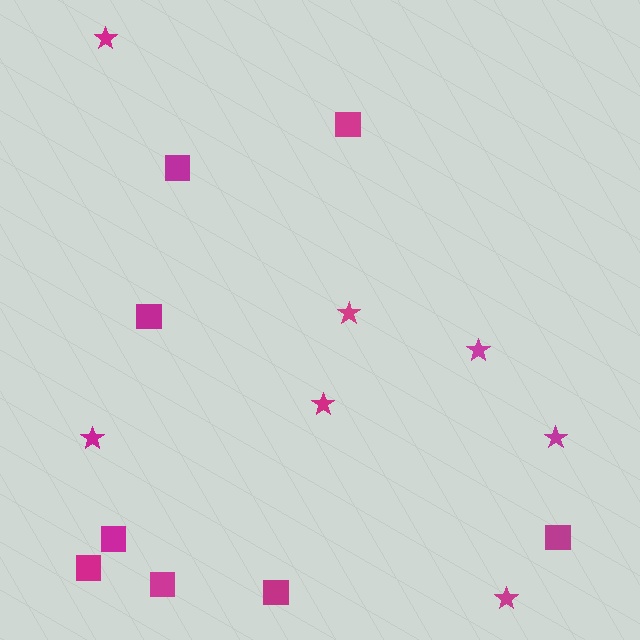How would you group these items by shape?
There are 2 groups: one group of stars (7) and one group of squares (8).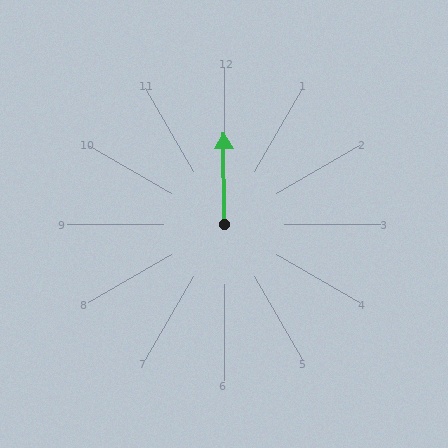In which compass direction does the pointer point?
North.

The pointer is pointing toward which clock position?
Roughly 12 o'clock.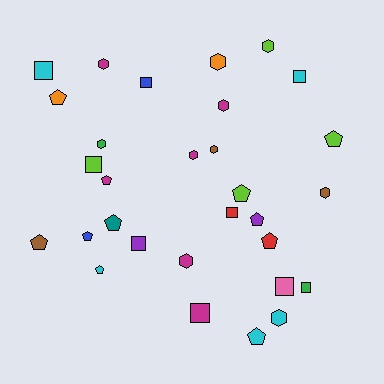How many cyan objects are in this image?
There are 5 cyan objects.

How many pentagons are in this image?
There are 11 pentagons.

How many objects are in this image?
There are 30 objects.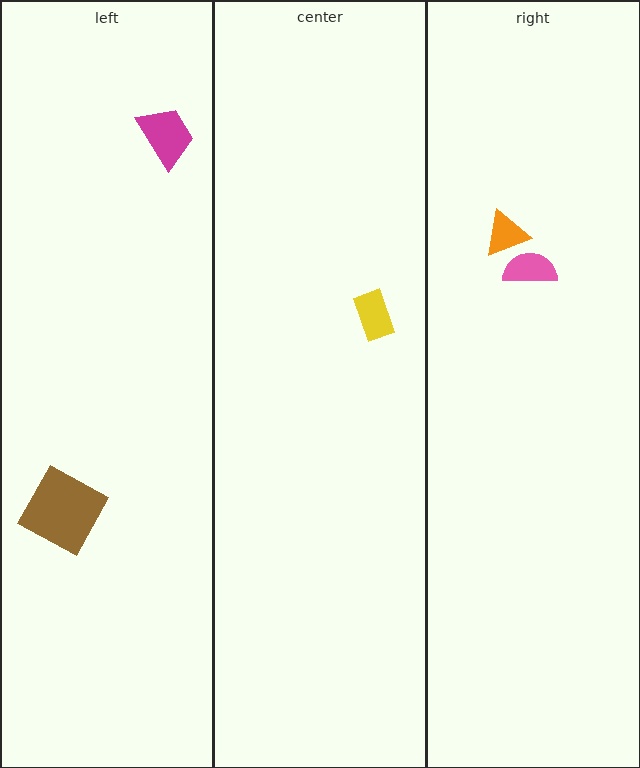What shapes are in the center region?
The yellow rectangle.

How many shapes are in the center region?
1.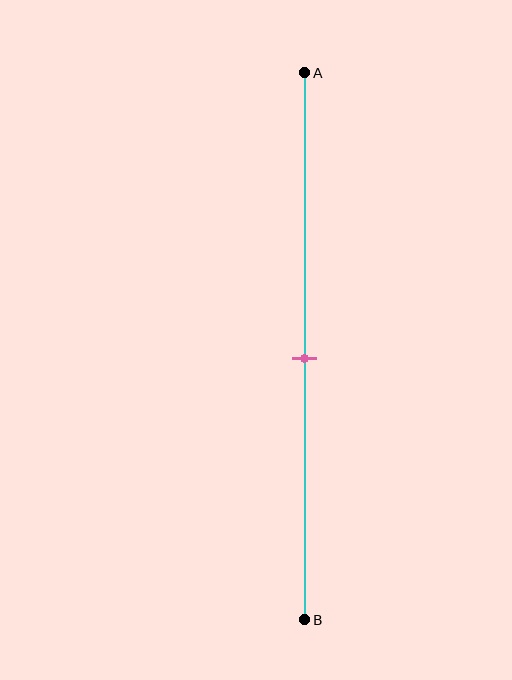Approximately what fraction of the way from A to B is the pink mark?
The pink mark is approximately 50% of the way from A to B.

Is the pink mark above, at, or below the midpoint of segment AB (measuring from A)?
The pink mark is approximately at the midpoint of segment AB.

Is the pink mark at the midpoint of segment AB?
Yes, the mark is approximately at the midpoint.